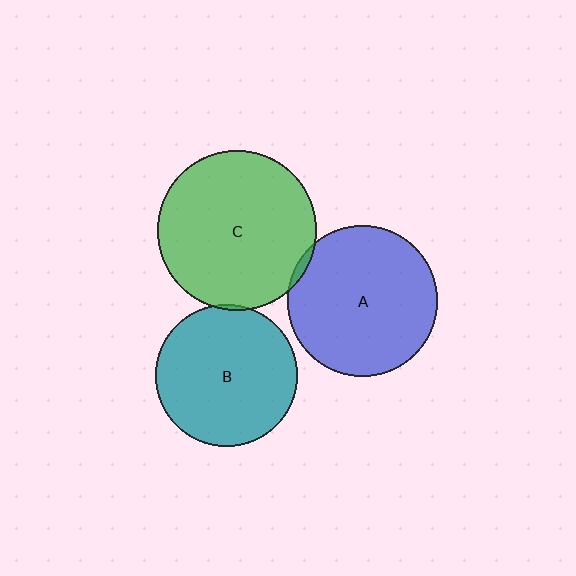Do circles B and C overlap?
Yes.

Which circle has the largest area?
Circle C (green).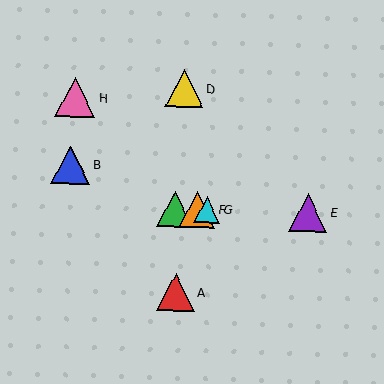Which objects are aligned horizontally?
Objects C, E, F, G are aligned horizontally.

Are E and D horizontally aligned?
No, E is at y≈213 and D is at y≈89.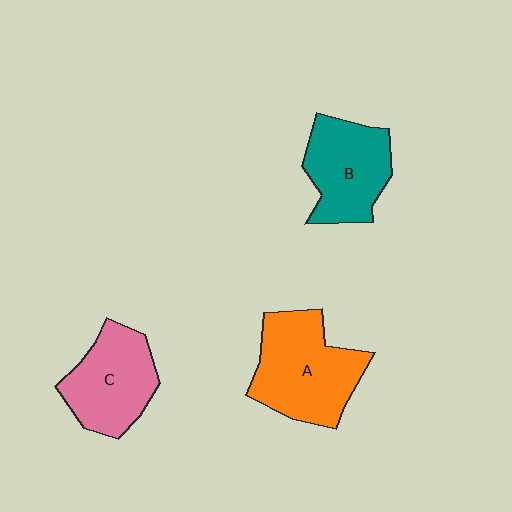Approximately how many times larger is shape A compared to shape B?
Approximately 1.3 times.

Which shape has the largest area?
Shape A (orange).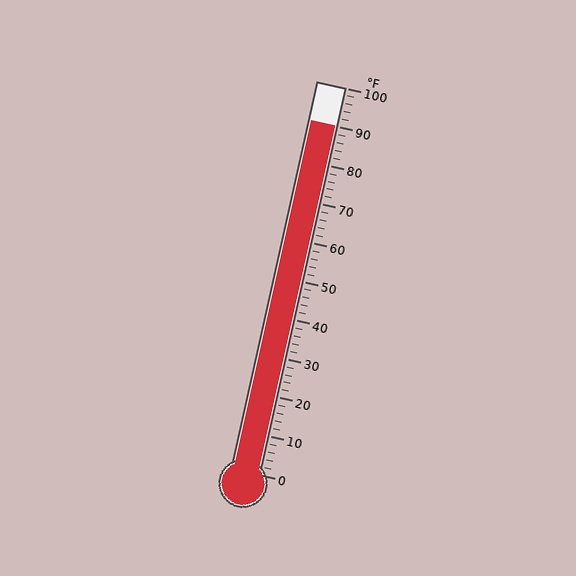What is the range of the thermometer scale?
The thermometer scale ranges from 0°F to 100°F.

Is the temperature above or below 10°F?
The temperature is above 10°F.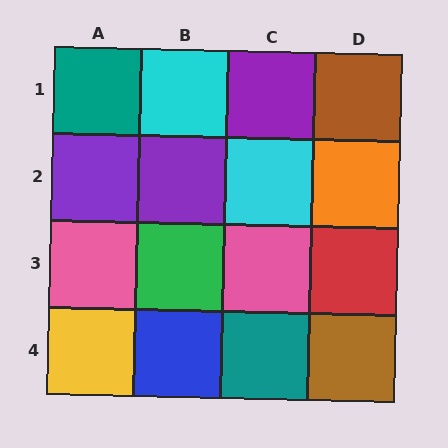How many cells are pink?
2 cells are pink.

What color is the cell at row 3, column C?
Pink.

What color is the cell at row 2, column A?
Purple.